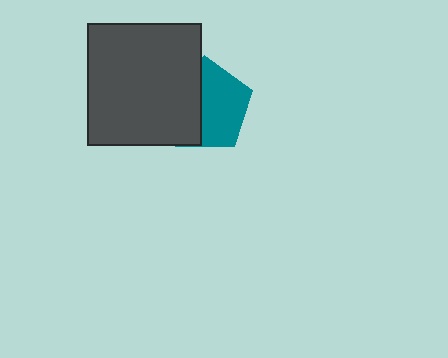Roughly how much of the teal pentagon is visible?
About half of it is visible (roughly 56%).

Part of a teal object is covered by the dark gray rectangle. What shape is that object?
It is a pentagon.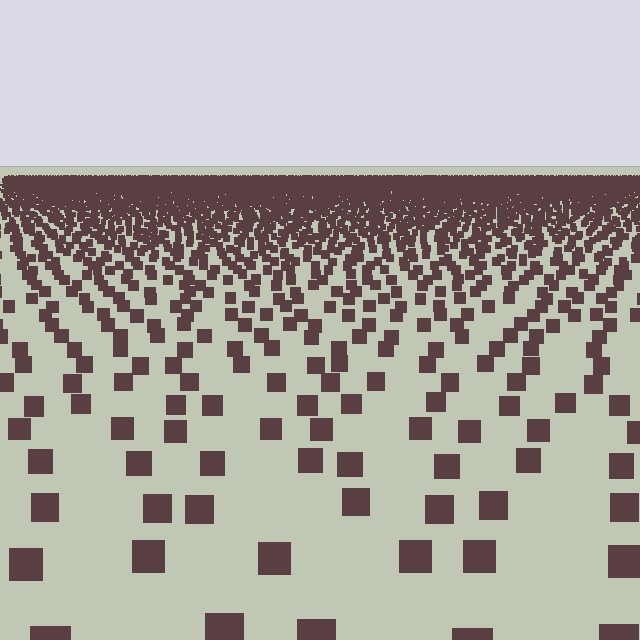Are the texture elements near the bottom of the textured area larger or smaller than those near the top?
Larger. Near the bottom, elements are closer to the viewer and appear at a bigger on-screen size.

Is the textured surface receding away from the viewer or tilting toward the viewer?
The surface is receding away from the viewer. Texture elements get smaller and denser toward the top.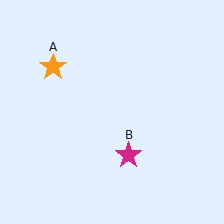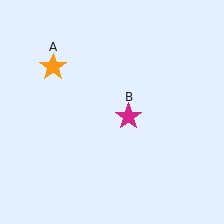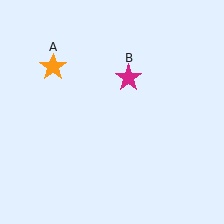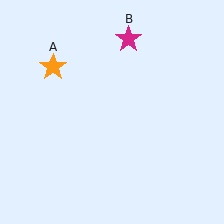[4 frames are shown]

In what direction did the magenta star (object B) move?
The magenta star (object B) moved up.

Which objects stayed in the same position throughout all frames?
Orange star (object A) remained stationary.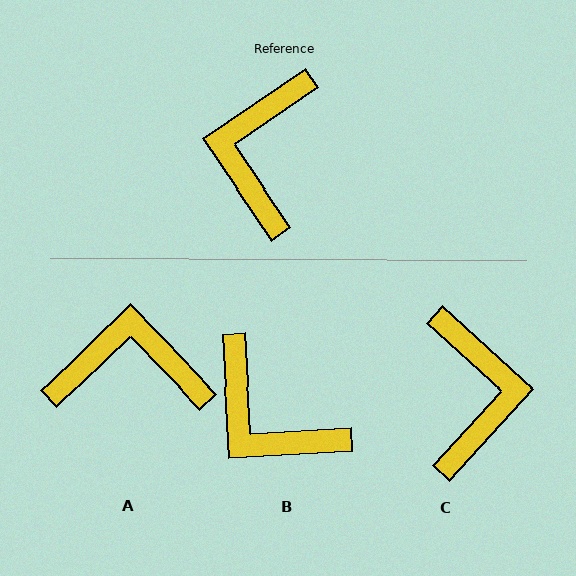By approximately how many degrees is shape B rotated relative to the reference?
Approximately 59 degrees counter-clockwise.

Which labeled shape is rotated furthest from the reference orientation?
C, about 166 degrees away.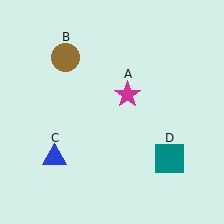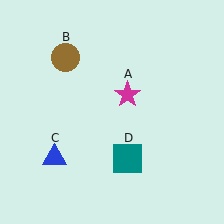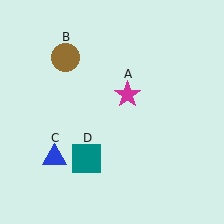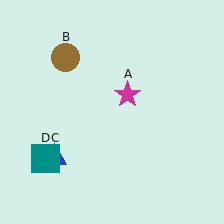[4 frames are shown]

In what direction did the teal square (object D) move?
The teal square (object D) moved left.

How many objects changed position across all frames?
1 object changed position: teal square (object D).